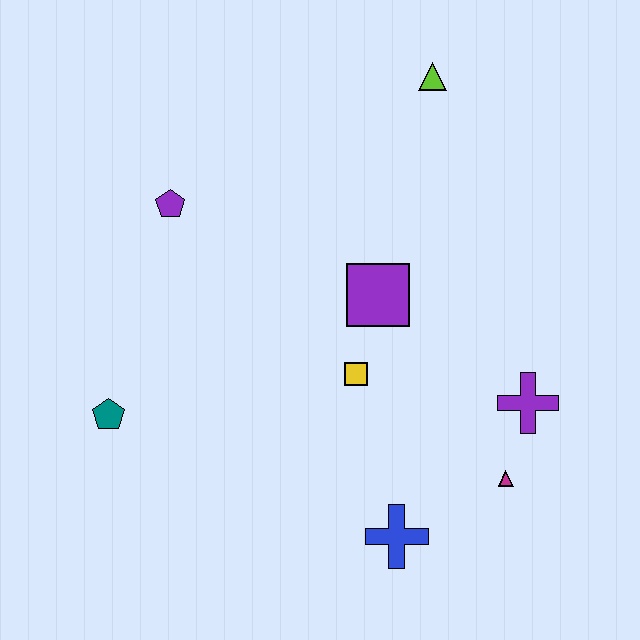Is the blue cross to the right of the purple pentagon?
Yes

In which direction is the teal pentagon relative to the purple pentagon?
The teal pentagon is below the purple pentagon.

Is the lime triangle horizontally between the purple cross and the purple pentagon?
Yes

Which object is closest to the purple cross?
The magenta triangle is closest to the purple cross.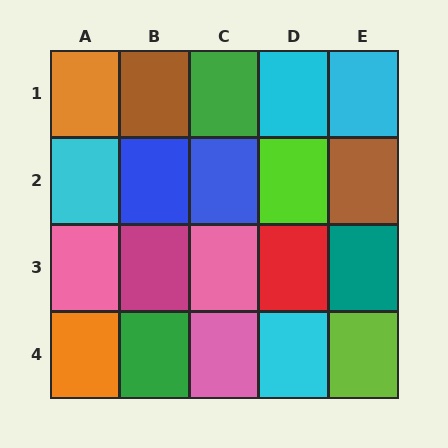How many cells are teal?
1 cell is teal.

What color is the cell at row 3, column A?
Pink.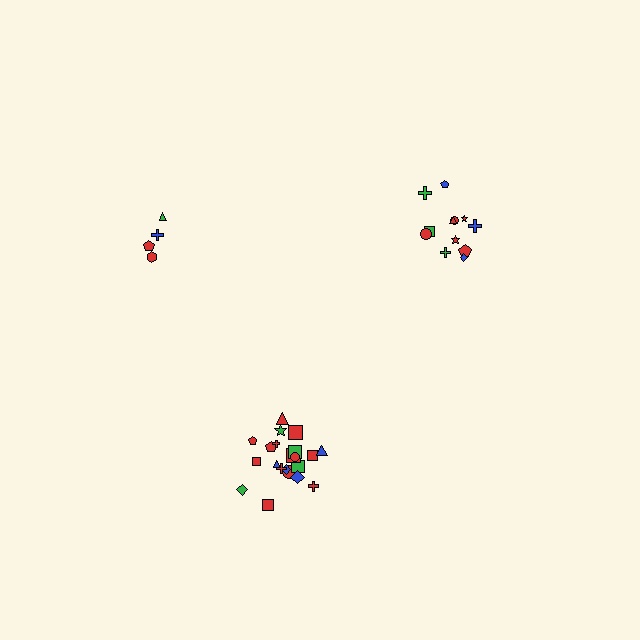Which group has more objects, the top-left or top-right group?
The top-right group.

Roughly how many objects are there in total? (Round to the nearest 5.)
Roughly 40 objects in total.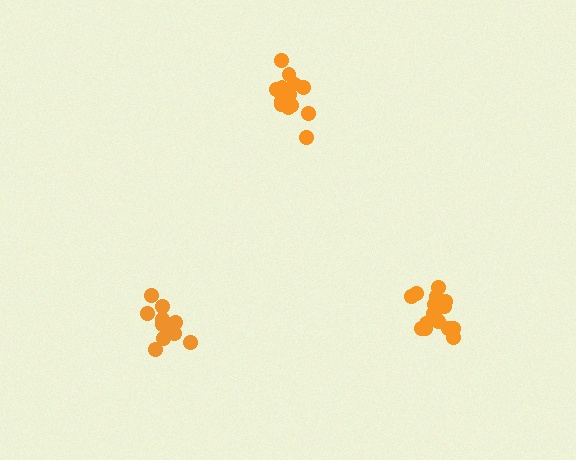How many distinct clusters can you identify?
There are 3 distinct clusters.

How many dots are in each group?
Group 1: 16 dots, Group 2: 11 dots, Group 3: 15 dots (42 total).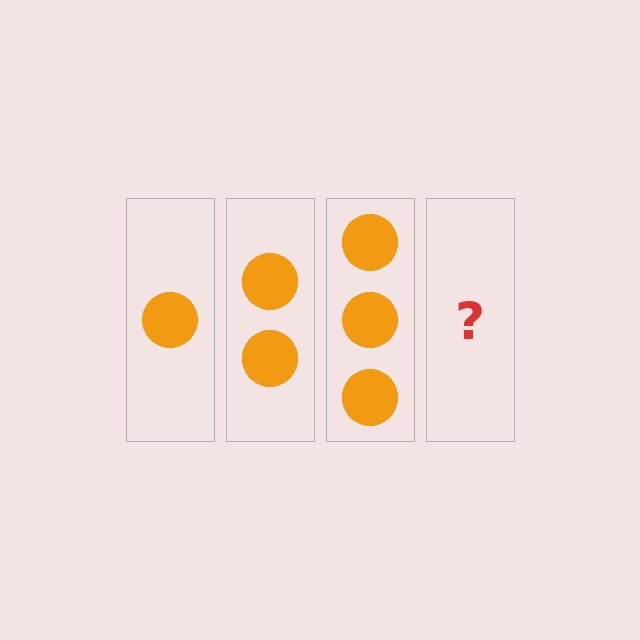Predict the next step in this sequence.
The next step is 4 circles.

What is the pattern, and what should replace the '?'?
The pattern is that each step adds one more circle. The '?' should be 4 circles.